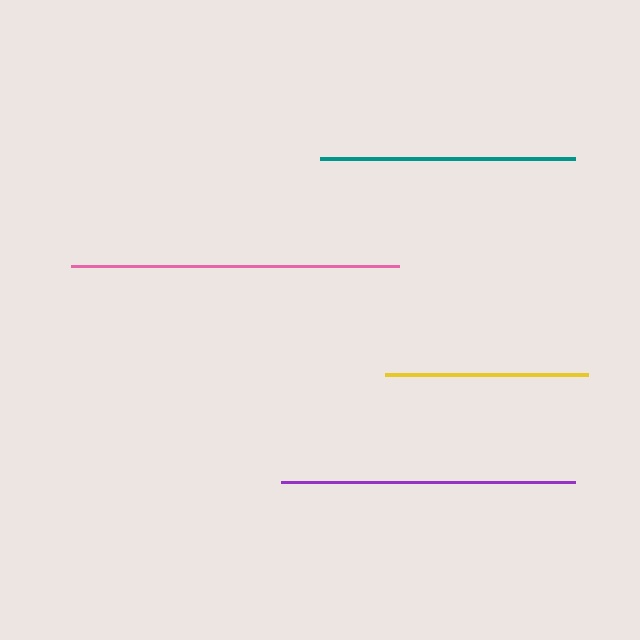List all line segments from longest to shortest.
From longest to shortest: pink, purple, teal, yellow.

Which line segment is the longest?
The pink line is the longest at approximately 328 pixels.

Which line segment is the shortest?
The yellow line is the shortest at approximately 202 pixels.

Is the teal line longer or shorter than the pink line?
The pink line is longer than the teal line.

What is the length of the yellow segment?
The yellow segment is approximately 202 pixels long.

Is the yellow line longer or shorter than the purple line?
The purple line is longer than the yellow line.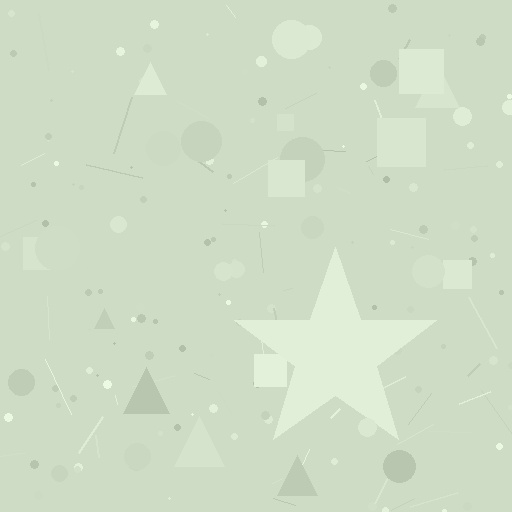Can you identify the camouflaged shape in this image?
The camouflaged shape is a star.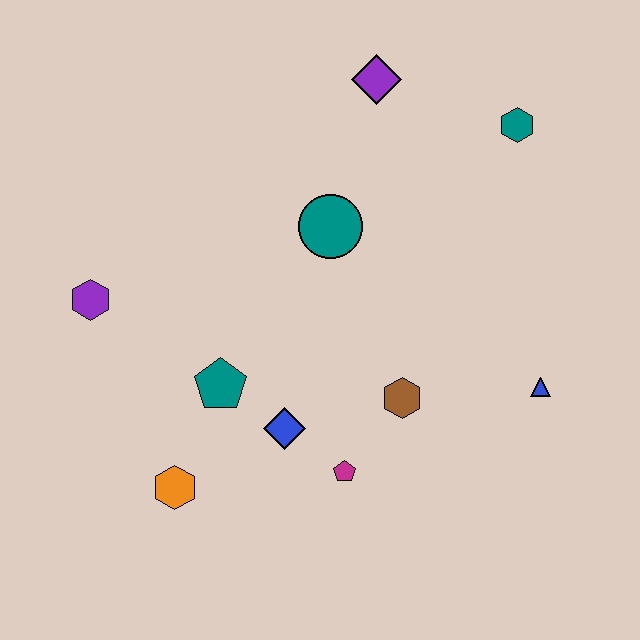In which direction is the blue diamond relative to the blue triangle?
The blue diamond is to the left of the blue triangle.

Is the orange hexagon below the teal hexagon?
Yes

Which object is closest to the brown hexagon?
The magenta pentagon is closest to the brown hexagon.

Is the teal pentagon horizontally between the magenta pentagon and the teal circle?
No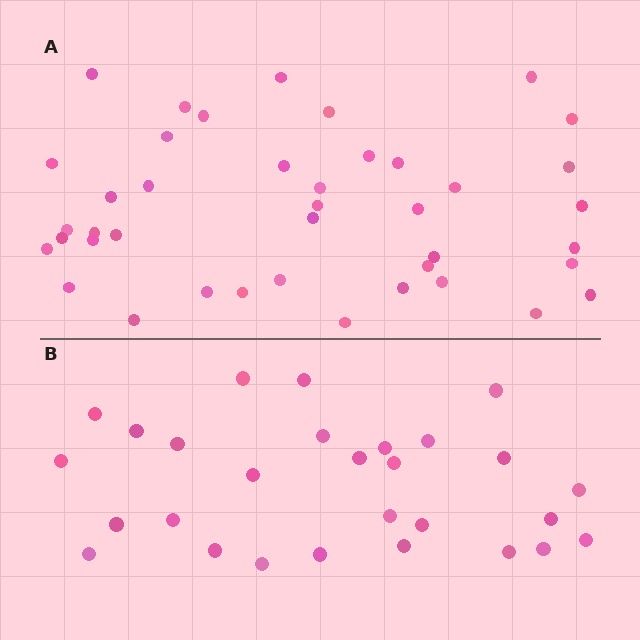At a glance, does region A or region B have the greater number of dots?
Region A (the top region) has more dots.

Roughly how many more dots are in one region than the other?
Region A has approximately 15 more dots than region B.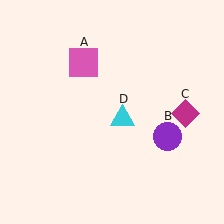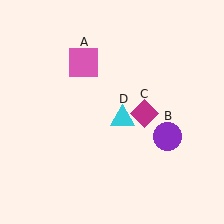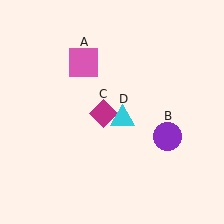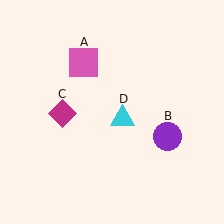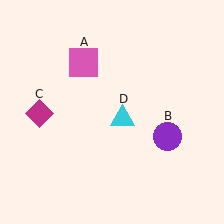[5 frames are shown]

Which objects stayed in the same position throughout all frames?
Pink square (object A) and purple circle (object B) and cyan triangle (object D) remained stationary.